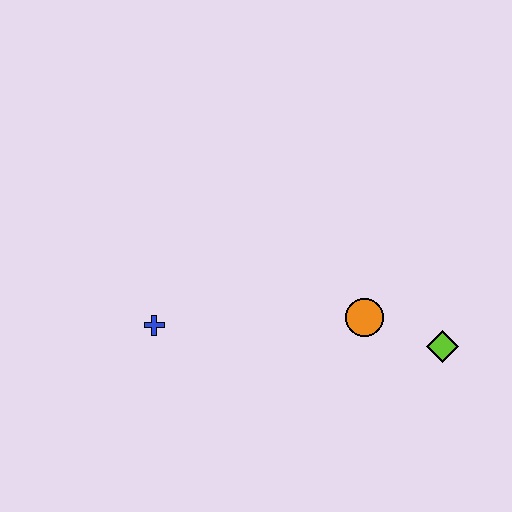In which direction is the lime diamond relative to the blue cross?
The lime diamond is to the right of the blue cross.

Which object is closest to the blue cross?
The orange circle is closest to the blue cross.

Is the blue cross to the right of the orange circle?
No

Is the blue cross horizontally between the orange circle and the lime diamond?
No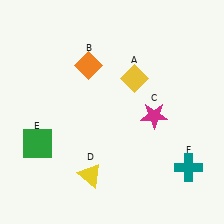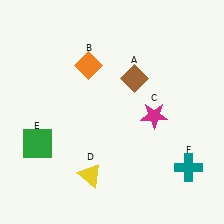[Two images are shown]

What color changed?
The diamond (A) changed from yellow in Image 1 to brown in Image 2.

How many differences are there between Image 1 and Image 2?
There is 1 difference between the two images.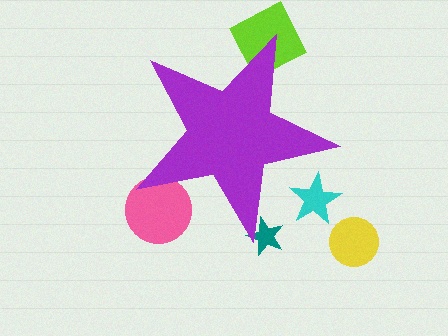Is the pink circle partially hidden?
Yes, the pink circle is partially hidden behind the purple star.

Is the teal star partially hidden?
Yes, the teal star is partially hidden behind the purple star.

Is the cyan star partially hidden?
Yes, the cyan star is partially hidden behind the purple star.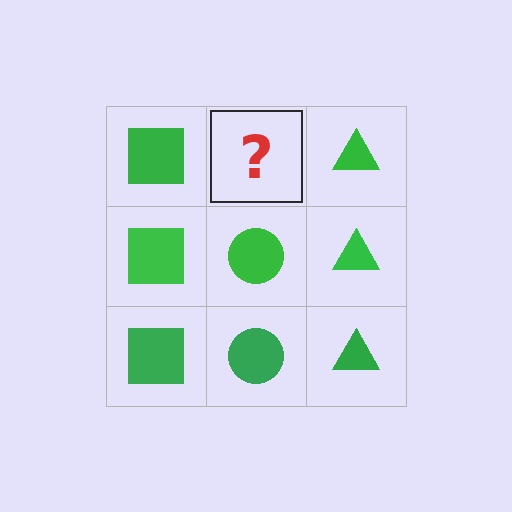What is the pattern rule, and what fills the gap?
The rule is that each column has a consistent shape. The gap should be filled with a green circle.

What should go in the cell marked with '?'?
The missing cell should contain a green circle.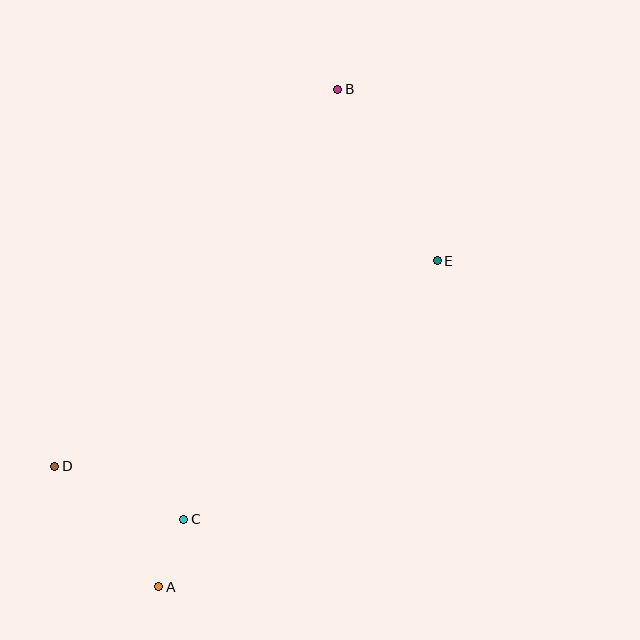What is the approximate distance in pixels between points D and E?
The distance between D and E is approximately 434 pixels.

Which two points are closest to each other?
Points A and C are closest to each other.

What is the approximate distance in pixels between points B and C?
The distance between B and C is approximately 457 pixels.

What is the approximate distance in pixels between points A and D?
The distance between A and D is approximately 159 pixels.